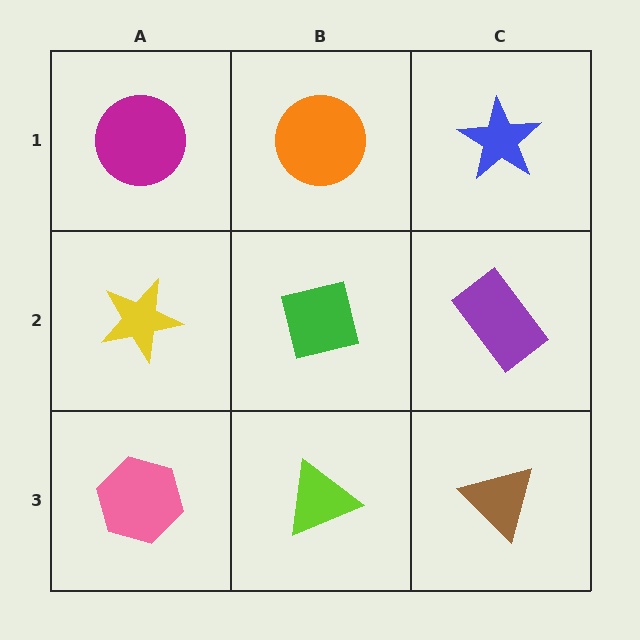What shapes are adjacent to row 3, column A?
A yellow star (row 2, column A), a lime triangle (row 3, column B).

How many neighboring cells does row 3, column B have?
3.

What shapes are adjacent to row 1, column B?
A green square (row 2, column B), a magenta circle (row 1, column A), a blue star (row 1, column C).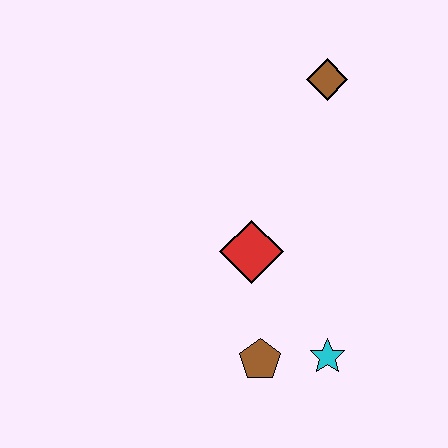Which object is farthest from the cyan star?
The brown diamond is farthest from the cyan star.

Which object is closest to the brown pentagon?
The cyan star is closest to the brown pentagon.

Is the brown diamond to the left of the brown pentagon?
No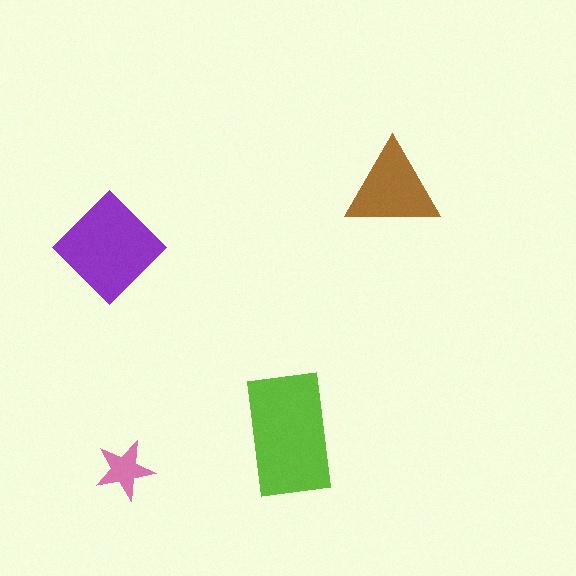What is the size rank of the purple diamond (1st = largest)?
2nd.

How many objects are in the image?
There are 4 objects in the image.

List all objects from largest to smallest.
The lime rectangle, the purple diamond, the brown triangle, the pink star.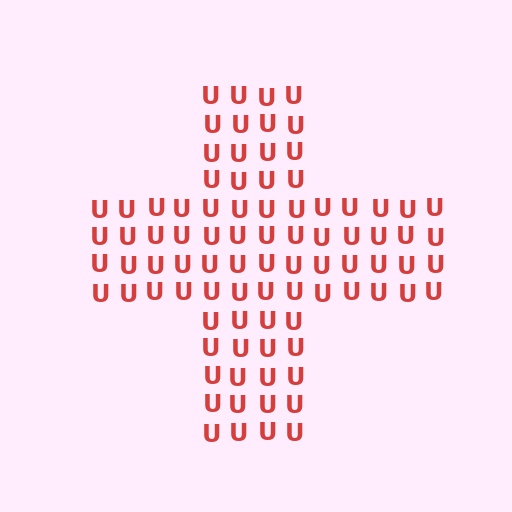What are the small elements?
The small elements are letter U's.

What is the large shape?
The large shape is a cross.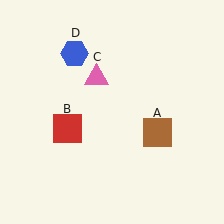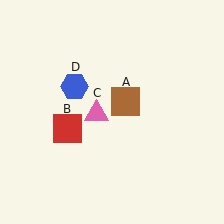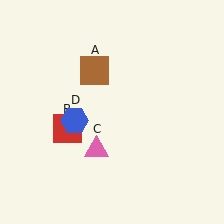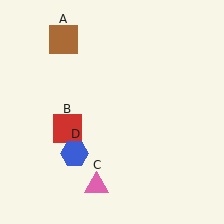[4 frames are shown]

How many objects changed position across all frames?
3 objects changed position: brown square (object A), pink triangle (object C), blue hexagon (object D).